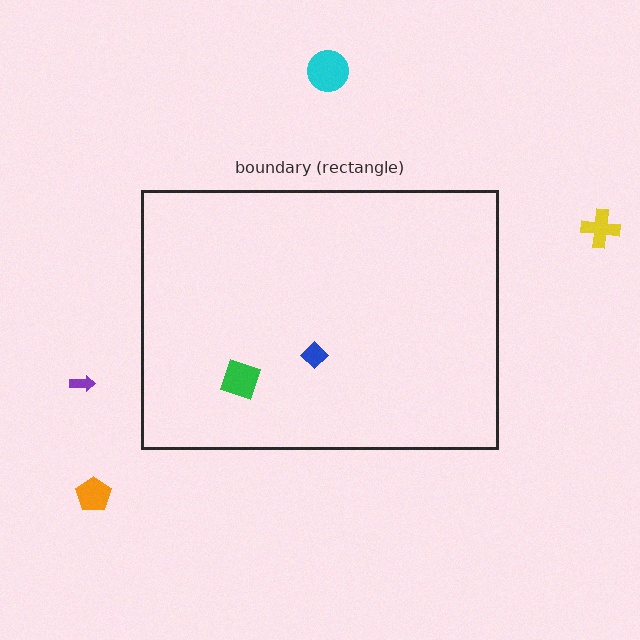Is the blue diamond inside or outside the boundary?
Inside.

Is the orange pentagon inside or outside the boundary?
Outside.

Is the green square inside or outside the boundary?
Inside.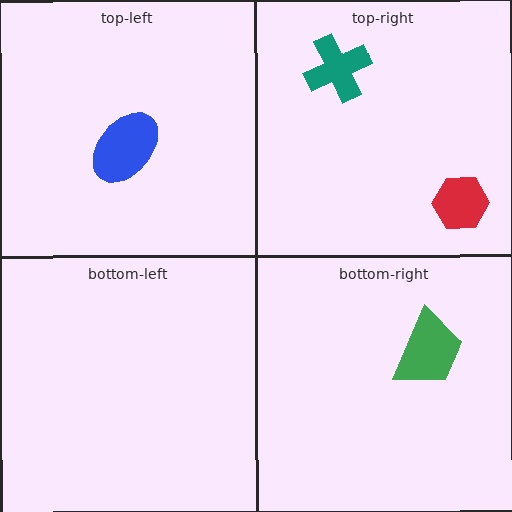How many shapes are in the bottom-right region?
1.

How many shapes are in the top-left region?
1.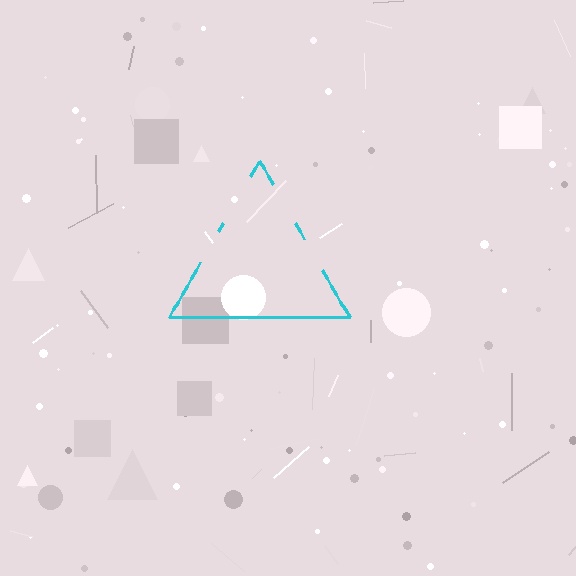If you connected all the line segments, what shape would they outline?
They would outline a triangle.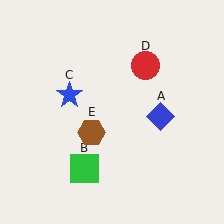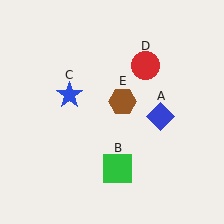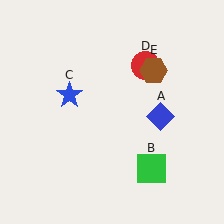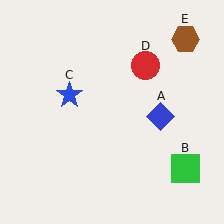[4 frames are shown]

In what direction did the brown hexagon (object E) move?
The brown hexagon (object E) moved up and to the right.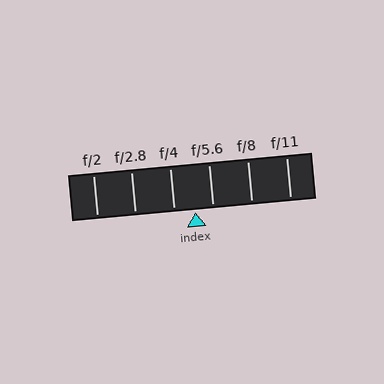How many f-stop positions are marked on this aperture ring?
There are 6 f-stop positions marked.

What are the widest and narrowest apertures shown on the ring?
The widest aperture shown is f/2 and the narrowest is f/11.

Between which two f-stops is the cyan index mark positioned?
The index mark is between f/4 and f/5.6.